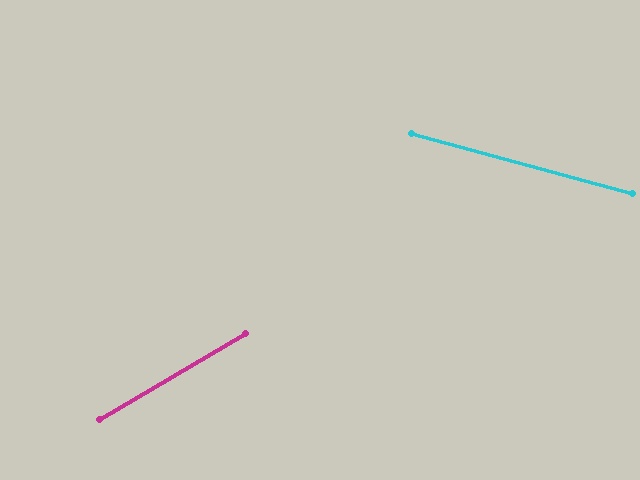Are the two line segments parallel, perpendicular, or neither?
Neither parallel nor perpendicular — they differ by about 46°.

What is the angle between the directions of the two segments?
Approximately 46 degrees.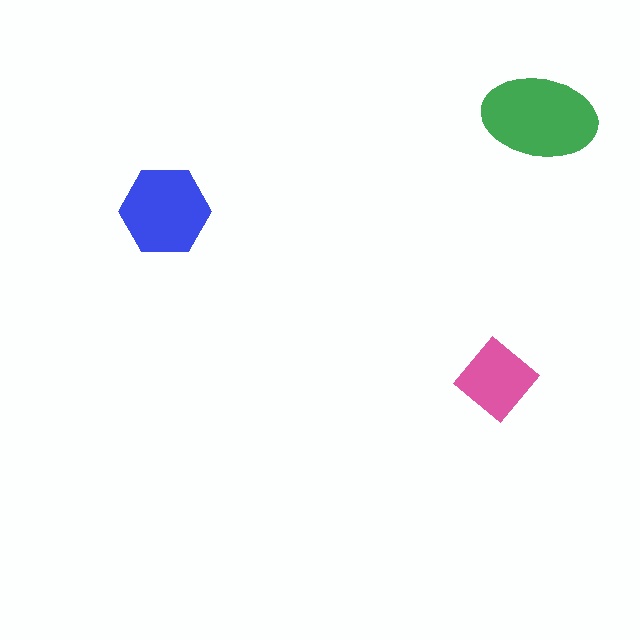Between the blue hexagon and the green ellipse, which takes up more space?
The green ellipse.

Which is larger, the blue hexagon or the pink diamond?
The blue hexagon.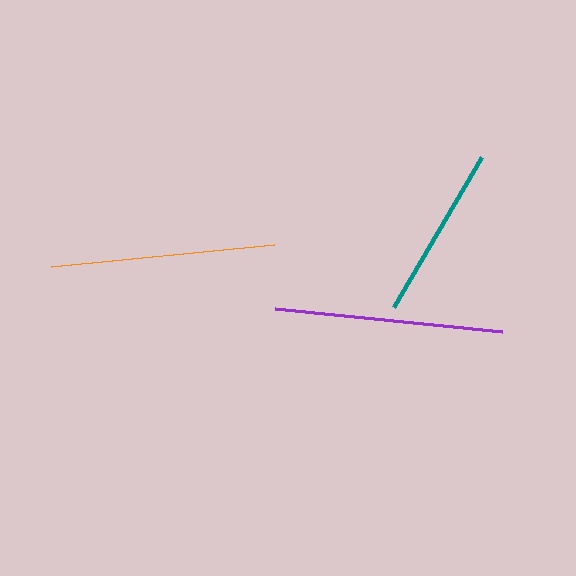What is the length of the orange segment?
The orange segment is approximately 224 pixels long.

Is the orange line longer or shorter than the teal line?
The orange line is longer than the teal line.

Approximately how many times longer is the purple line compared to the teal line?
The purple line is approximately 1.3 times the length of the teal line.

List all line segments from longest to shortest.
From longest to shortest: purple, orange, teal.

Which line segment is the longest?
The purple line is the longest at approximately 228 pixels.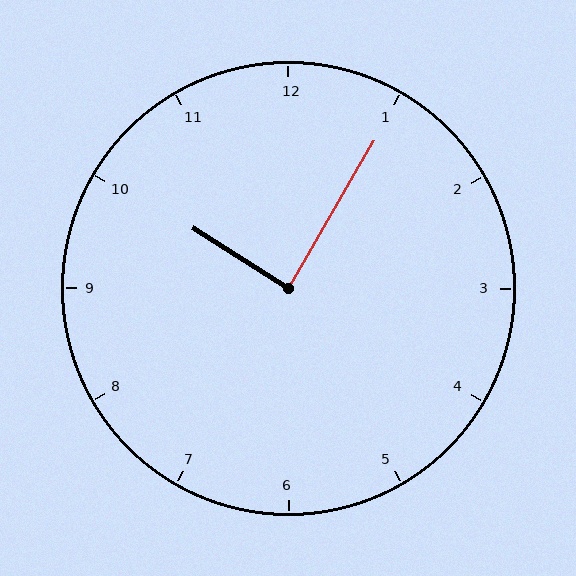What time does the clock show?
10:05.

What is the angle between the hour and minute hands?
Approximately 88 degrees.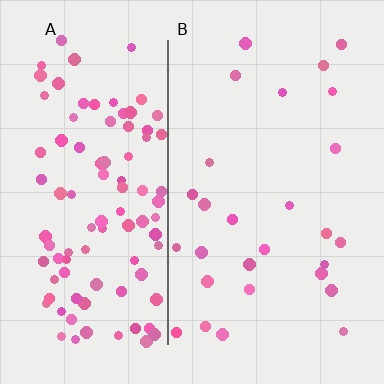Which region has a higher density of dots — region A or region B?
A (the left).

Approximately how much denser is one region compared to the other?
Approximately 3.8× — region A over region B.